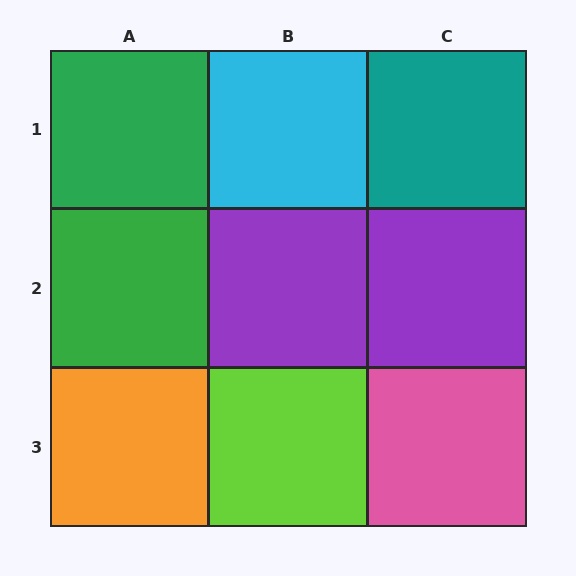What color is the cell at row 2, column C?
Purple.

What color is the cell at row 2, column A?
Green.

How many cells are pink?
1 cell is pink.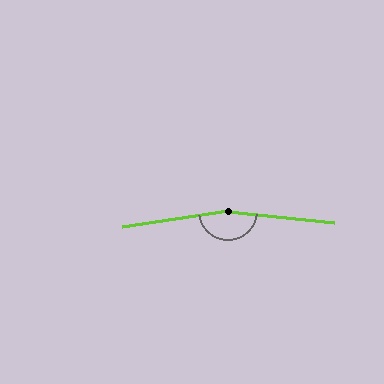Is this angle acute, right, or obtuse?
It is obtuse.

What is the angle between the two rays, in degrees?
Approximately 165 degrees.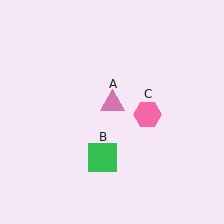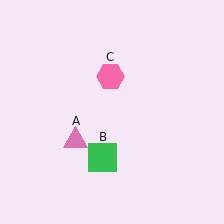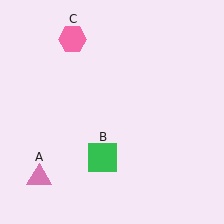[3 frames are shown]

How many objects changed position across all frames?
2 objects changed position: pink triangle (object A), pink hexagon (object C).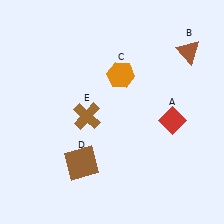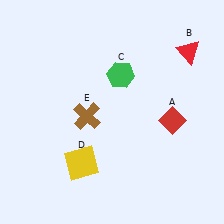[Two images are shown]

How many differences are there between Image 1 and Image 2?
There are 3 differences between the two images.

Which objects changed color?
B changed from brown to red. C changed from orange to green. D changed from brown to yellow.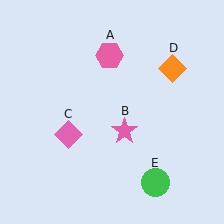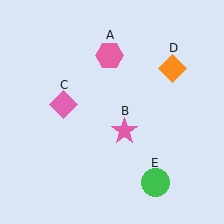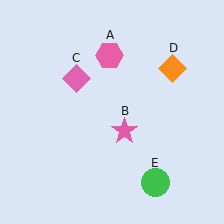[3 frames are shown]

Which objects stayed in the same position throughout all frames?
Pink hexagon (object A) and pink star (object B) and orange diamond (object D) and green circle (object E) remained stationary.